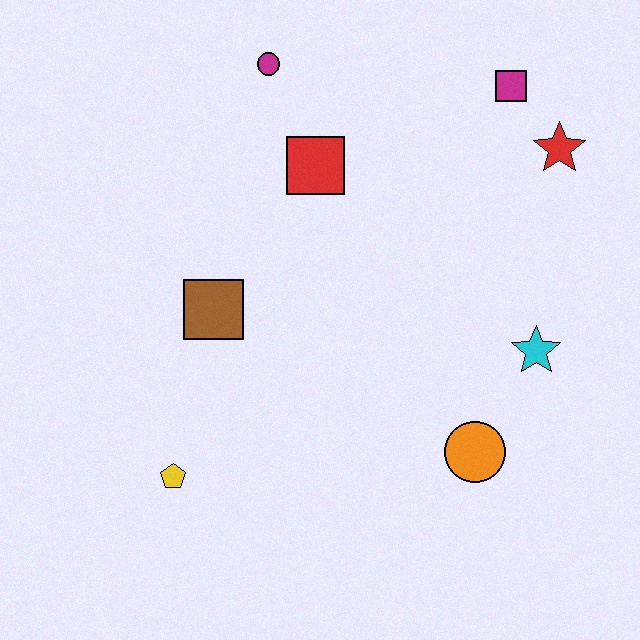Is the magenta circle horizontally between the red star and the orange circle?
No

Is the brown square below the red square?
Yes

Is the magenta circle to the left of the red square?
Yes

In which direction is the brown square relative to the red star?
The brown square is to the left of the red star.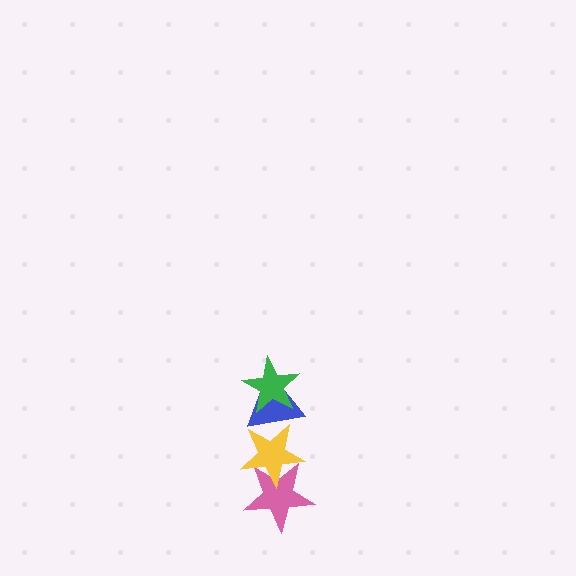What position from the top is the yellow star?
The yellow star is 3rd from the top.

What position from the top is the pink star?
The pink star is 4th from the top.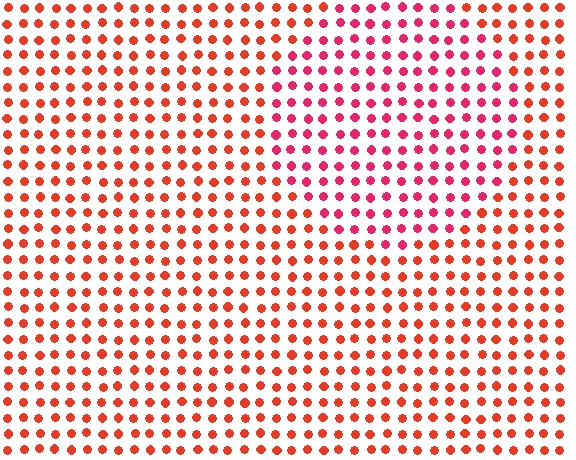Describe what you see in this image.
The image is filled with small red elements in a uniform arrangement. A circle-shaped region is visible where the elements are tinted to a slightly different hue, forming a subtle color boundary.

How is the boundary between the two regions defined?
The boundary is defined purely by a slight shift in hue (about 28 degrees). Spacing, size, and orientation are identical on both sides.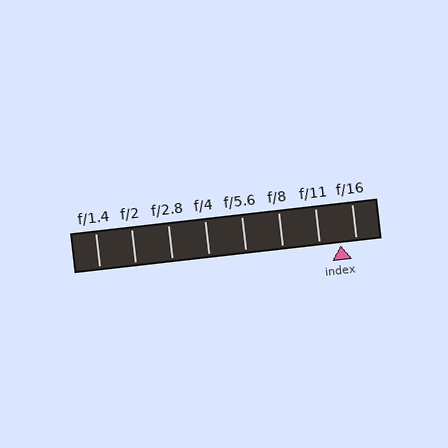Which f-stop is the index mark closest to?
The index mark is closest to f/16.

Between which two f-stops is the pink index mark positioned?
The index mark is between f/11 and f/16.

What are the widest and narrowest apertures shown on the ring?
The widest aperture shown is f/1.4 and the narrowest is f/16.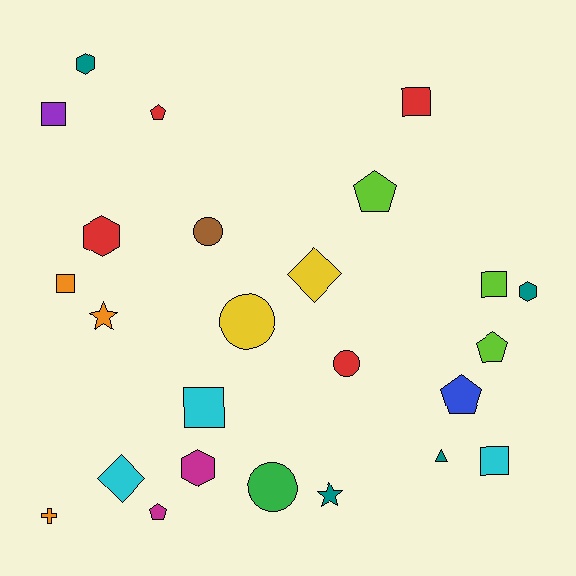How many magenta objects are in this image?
There are 2 magenta objects.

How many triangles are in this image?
There is 1 triangle.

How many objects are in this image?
There are 25 objects.